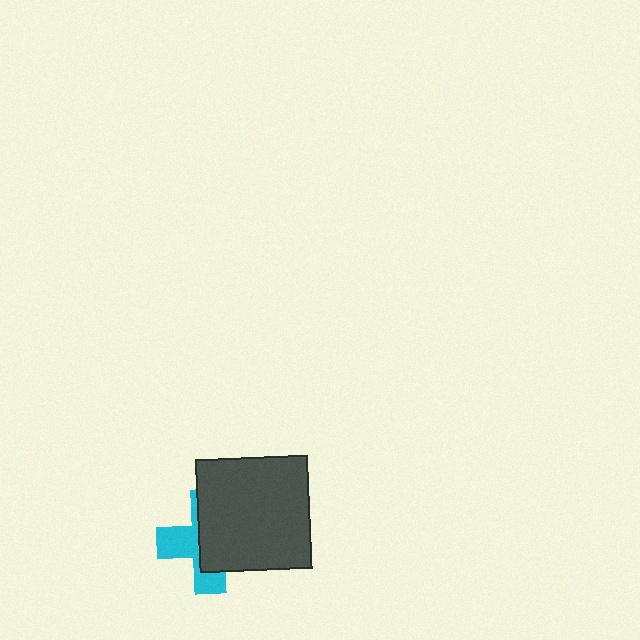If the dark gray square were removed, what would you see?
You would see the complete cyan cross.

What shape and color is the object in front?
The object in front is a dark gray square.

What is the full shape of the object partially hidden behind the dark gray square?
The partially hidden object is a cyan cross.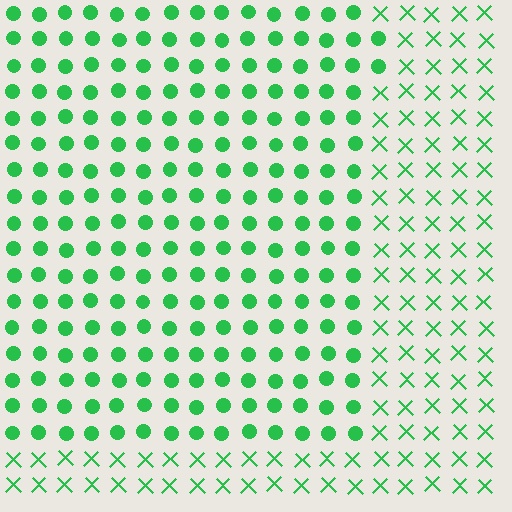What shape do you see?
I see a rectangle.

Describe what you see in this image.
The image is filled with small green elements arranged in a uniform grid. A rectangle-shaped region contains circles, while the surrounding area contains X marks. The boundary is defined purely by the change in element shape.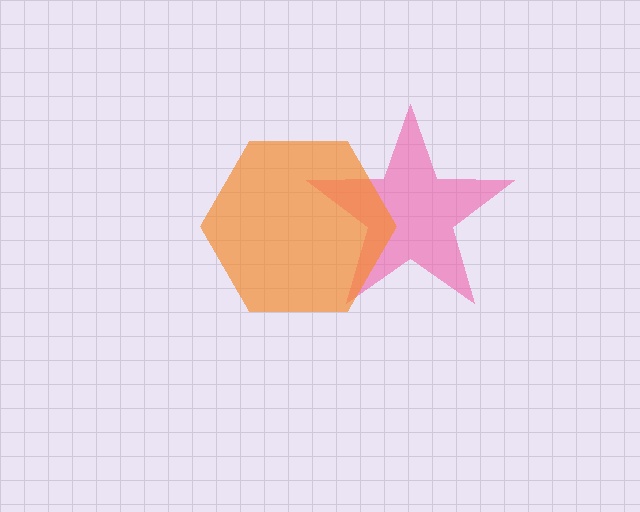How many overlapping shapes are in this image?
There are 2 overlapping shapes in the image.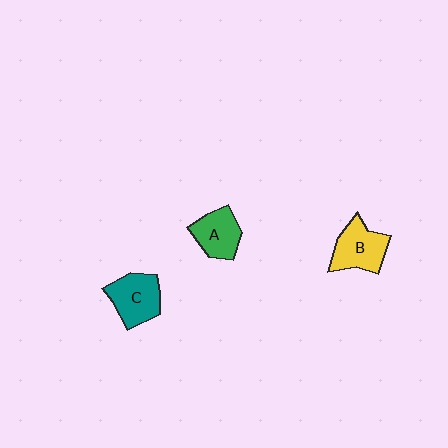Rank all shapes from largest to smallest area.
From largest to smallest: B (yellow), C (teal), A (green).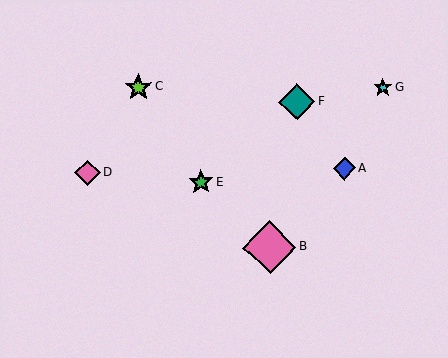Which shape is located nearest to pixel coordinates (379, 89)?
The cyan star (labeled G) at (383, 87) is nearest to that location.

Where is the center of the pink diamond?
The center of the pink diamond is at (87, 173).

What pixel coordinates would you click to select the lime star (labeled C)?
Click at (138, 87) to select the lime star C.